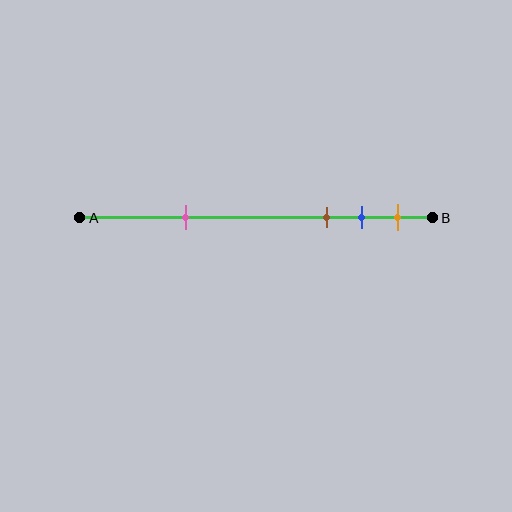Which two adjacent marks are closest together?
The blue and orange marks are the closest adjacent pair.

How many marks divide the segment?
There are 4 marks dividing the segment.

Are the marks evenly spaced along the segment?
No, the marks are not evenly spaced.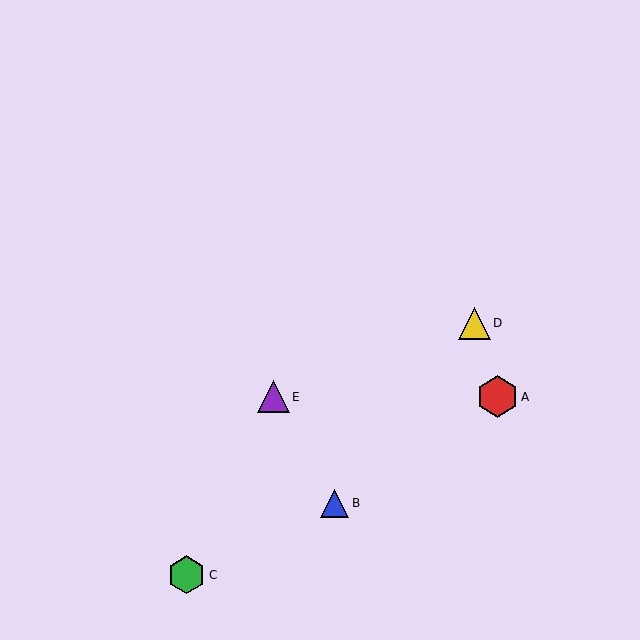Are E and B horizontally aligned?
No, E is at y≈397 and B is at y≈503.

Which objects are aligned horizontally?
Objects A, E are aligned horizontally.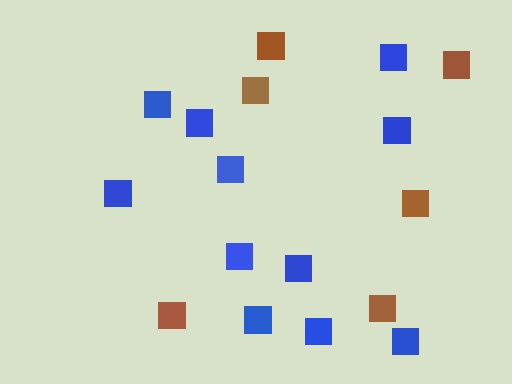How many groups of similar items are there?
There are 2 groups: one group of brown squares (6) and one group of blue squares (11).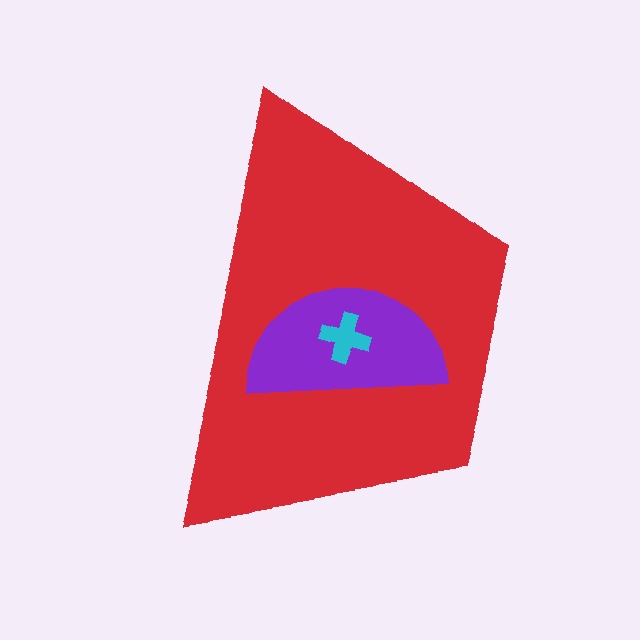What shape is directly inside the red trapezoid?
The purple semicircle.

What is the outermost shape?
The red trapezoid.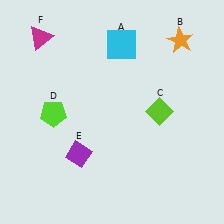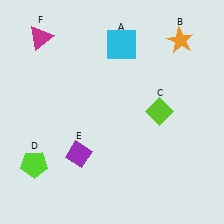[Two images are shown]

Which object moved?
The lime pentagon (D) moved down.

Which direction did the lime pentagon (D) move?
The lime pentagon (D) moved down.